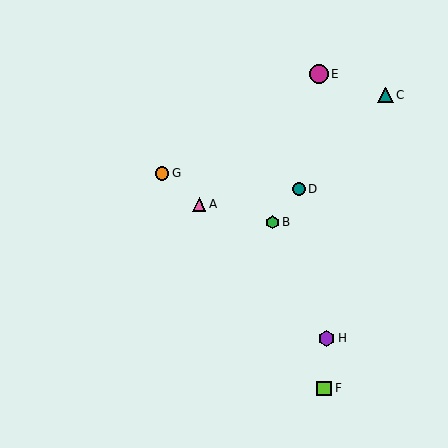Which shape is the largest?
The magenta circle (labeled E) is the largest.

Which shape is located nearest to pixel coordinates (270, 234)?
The green hexagon (labeled B) at (272, 222) is nearest to that location.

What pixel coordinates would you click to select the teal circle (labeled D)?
Click at (299, 189) to select the teal circle D.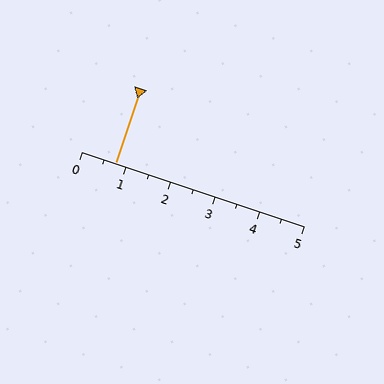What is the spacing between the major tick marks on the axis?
The major ticks are spaced 1 apart.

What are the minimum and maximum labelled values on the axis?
The axis runs from 0 to 5.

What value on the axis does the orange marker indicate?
The marker indicates approximately 0.8.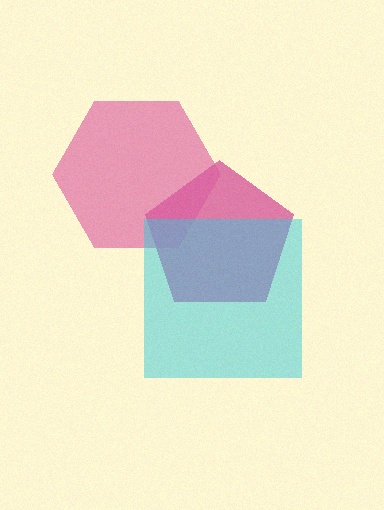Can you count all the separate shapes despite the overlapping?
Yes, there are 3 separate shapes.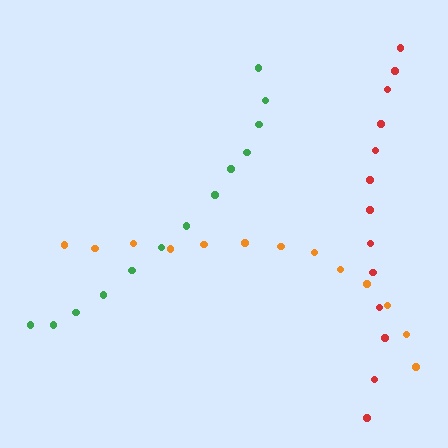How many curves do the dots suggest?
There are 3 distinct paths.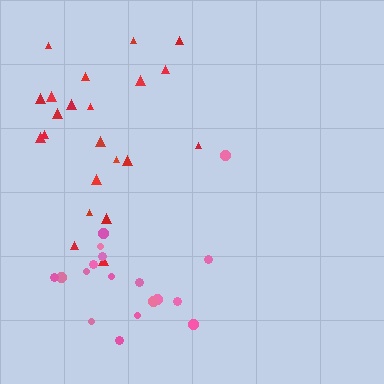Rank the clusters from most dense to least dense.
red, pink.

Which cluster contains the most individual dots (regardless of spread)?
Red (22).